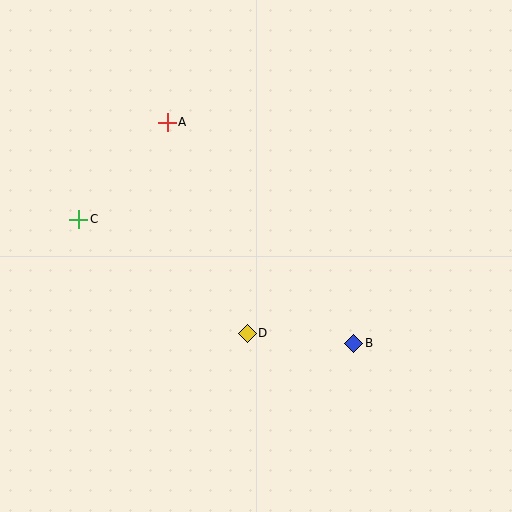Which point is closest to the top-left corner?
Point A is closest to the top-left corner.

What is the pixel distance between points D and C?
The distance between D and C is 204 pixels.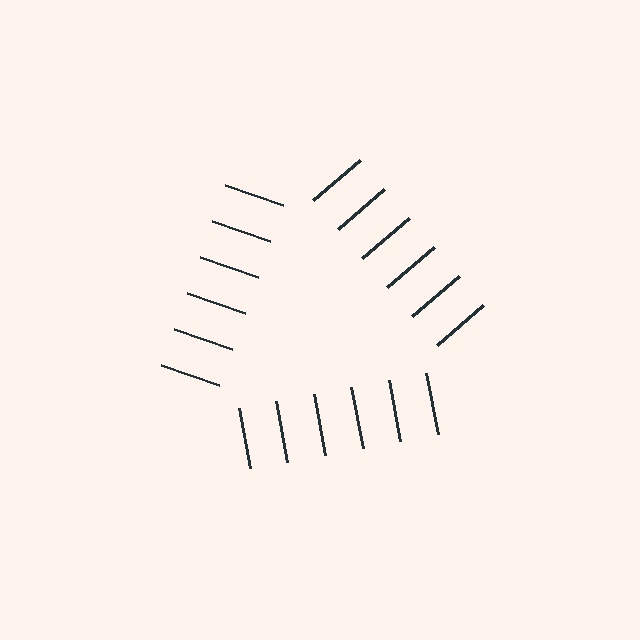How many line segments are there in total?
18 — 6 along each of the 3 edges.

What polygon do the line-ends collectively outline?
An illusory triangle — the line segments terminate on its edges but no continuous stroke is drawn.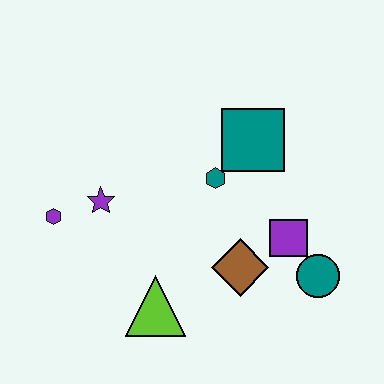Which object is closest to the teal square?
The teal hexagon is closest to the teal square.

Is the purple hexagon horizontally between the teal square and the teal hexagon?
No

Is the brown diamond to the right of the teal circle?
No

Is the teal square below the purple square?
No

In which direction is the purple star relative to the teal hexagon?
The purple star is to the left of the teal hexagon.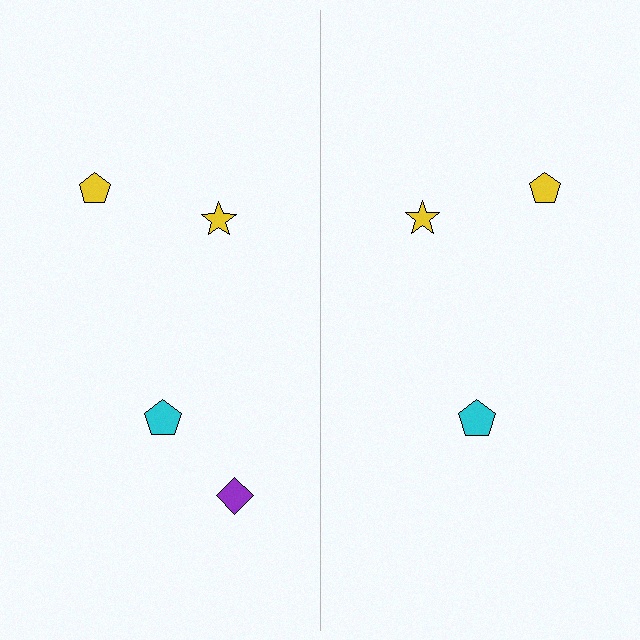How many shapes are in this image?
There are 7 shapes in this image.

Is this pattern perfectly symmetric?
No, the pattern is not perfectly symmetric. A purple diamond is missing from the right side.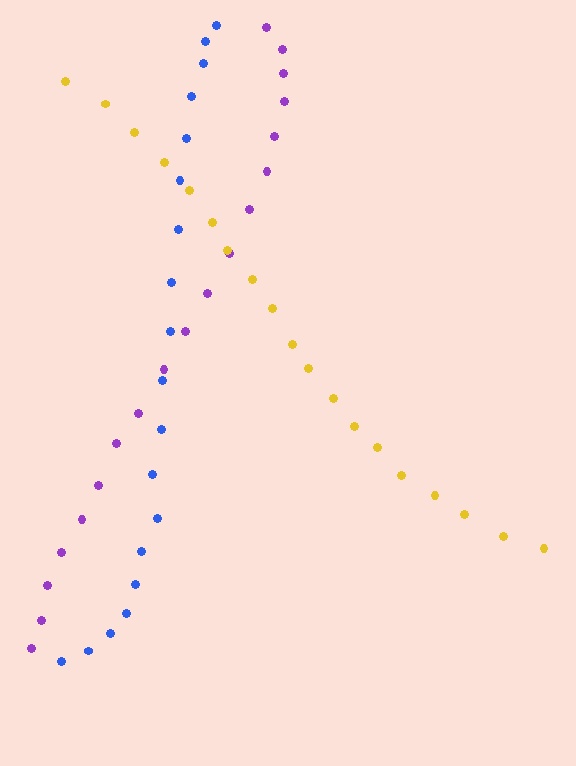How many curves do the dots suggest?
There are 3 distinct paths.